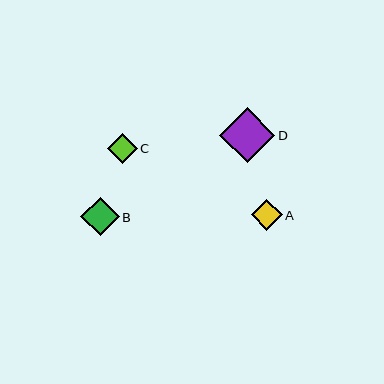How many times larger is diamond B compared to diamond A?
Diamond B is approximately 1.2 times the size of diamond A.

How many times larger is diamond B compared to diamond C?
Diamond B is approximately 1.3 times the size of diamond C.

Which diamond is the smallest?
Diamond C is the smallest with a size of approximately 30 pixels.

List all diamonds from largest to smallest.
From largest to smallest: D, B, A, C.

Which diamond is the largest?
Diamond D is the largest with a size of approximately 56 pixels.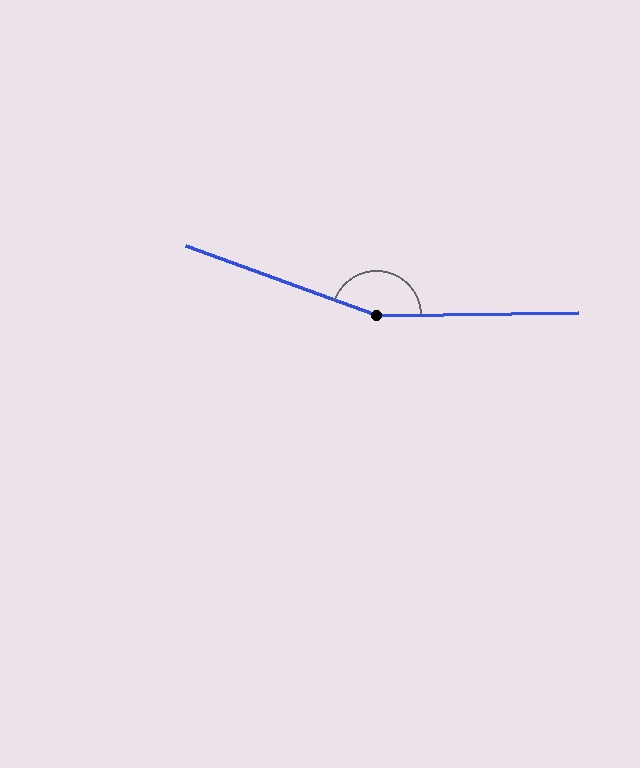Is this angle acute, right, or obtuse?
It is obtuse.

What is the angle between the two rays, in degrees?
Approximately 159 degrees.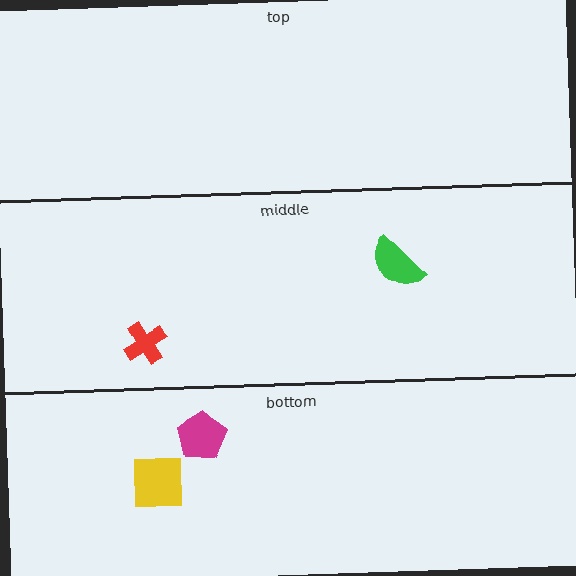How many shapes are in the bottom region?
2.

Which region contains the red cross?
The middle region.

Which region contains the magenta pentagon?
The bottom region.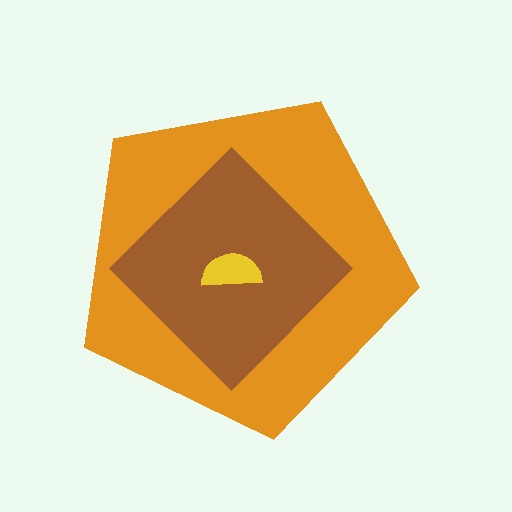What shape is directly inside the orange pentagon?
The brown diamond.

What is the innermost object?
The yellow semicircle.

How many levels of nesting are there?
3.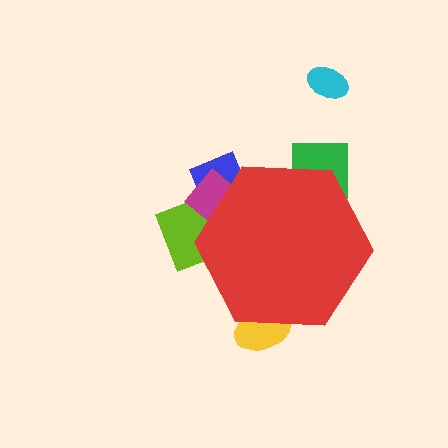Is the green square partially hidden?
Yes, the green square is partially hidden behind the red hexagon.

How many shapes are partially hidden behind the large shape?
5 shapes are partially hidden.